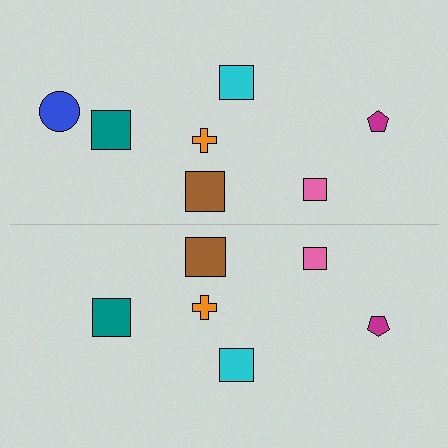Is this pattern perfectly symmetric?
No, the pattern is not perfectly symmetric. A blue circle is missing from the bottom side.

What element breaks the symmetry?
A blue circle is missing from the bottom side.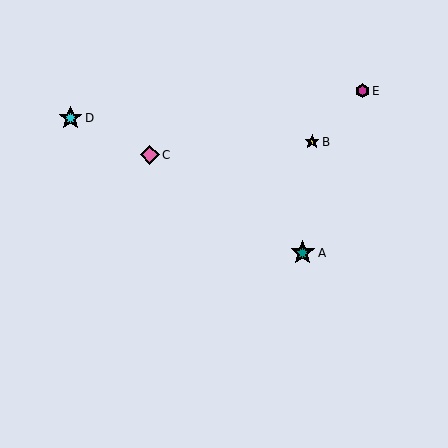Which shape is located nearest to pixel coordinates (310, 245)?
The teal star (labeled A) at (303, 253) is nearest to that location.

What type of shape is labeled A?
Shape A is a teal star.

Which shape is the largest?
The teal star (labeled A) is the largest.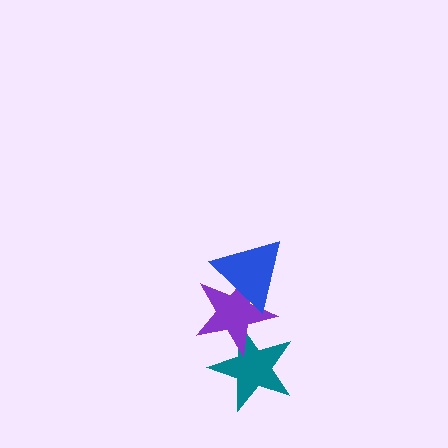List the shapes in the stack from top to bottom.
From top to bottom: the blue triangle, the purple star, the teal star.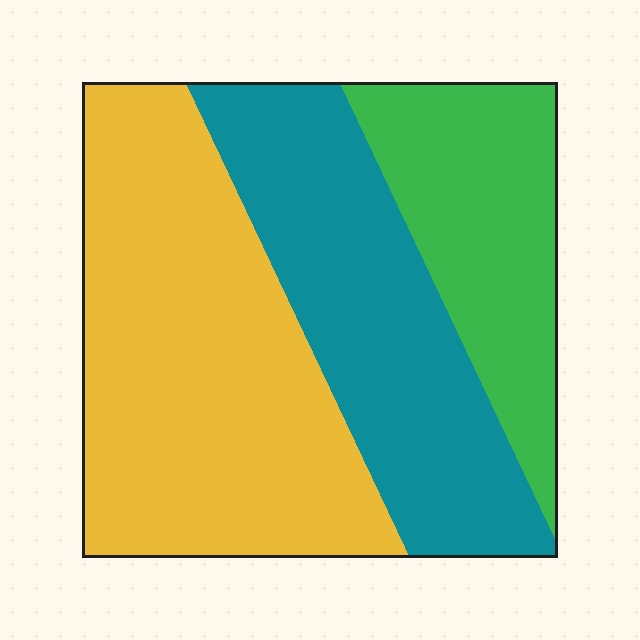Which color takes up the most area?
Yellow, at roughly 45%.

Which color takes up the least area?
Green, at roughly 20%.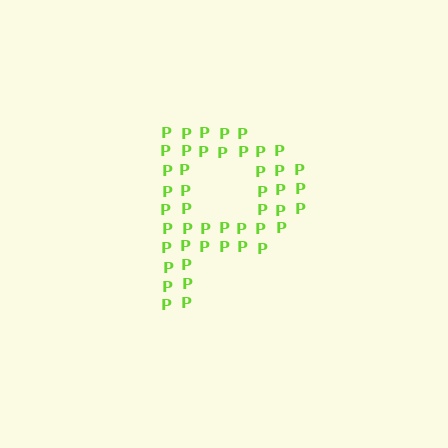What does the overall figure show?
The overall figure shows the letter P.